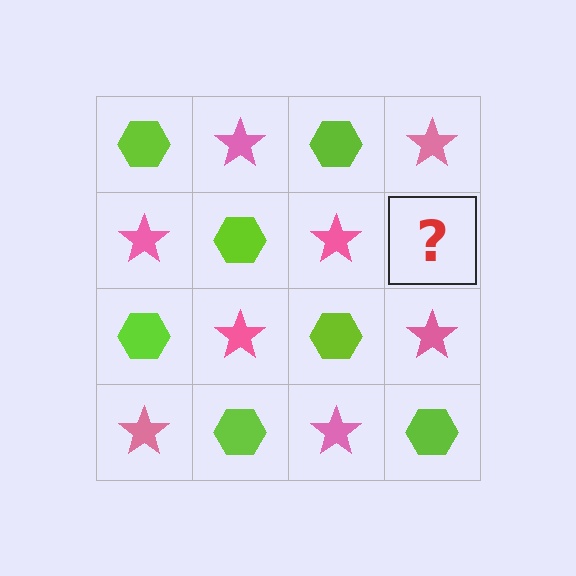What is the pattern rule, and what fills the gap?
The rule is that it alternates lime hexagon and pink star in a checkerboard pattern. The gap should be filled with a lime hexagon.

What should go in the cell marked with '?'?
The missing cell should contain a lime hexagon.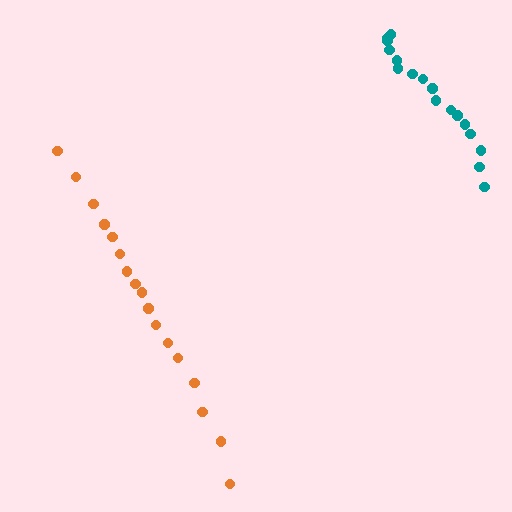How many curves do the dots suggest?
There are 2 distinct paths.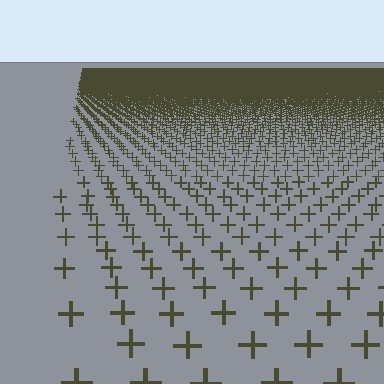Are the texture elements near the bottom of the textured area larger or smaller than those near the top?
Larger. Near the bottom, elements are closer to the viewer and appear at a bigger on-screen size.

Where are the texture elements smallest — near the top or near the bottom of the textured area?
Near the top.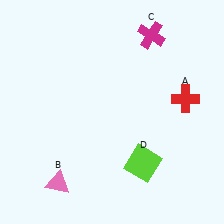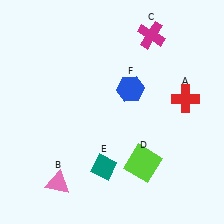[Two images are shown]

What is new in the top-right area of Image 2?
A blue hexagon (F) was added in the top-right area of Image 2.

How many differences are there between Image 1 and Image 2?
There are 2 differences between the two images.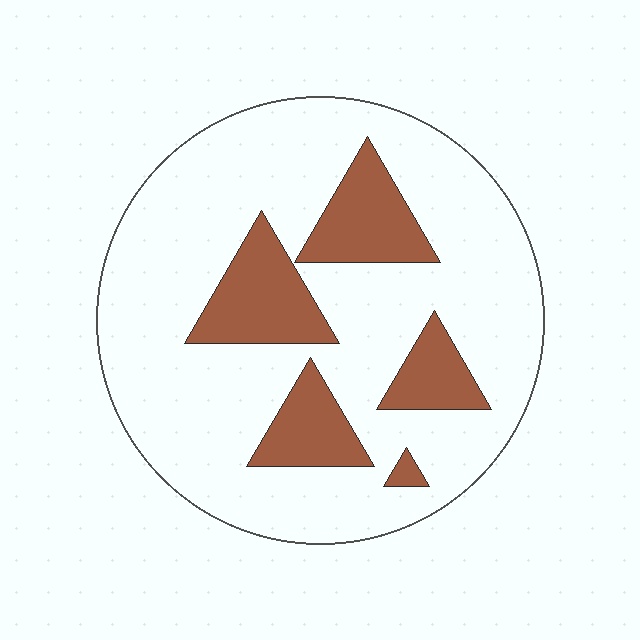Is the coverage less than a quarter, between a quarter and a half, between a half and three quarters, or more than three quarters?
Less than a quarter.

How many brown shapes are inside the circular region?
5.